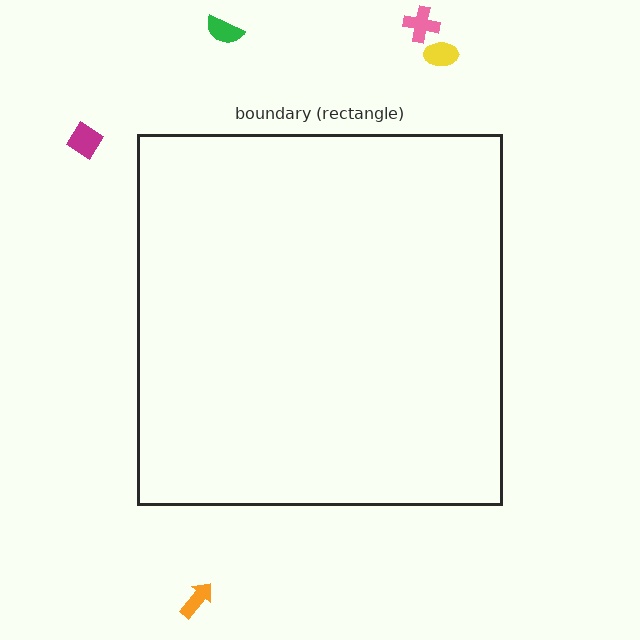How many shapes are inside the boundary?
0 inside, 5 outside.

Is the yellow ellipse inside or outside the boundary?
Outside.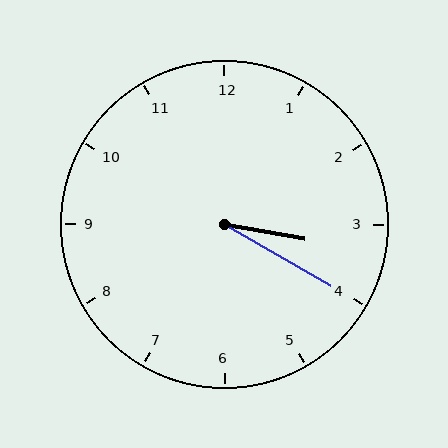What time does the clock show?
3:20.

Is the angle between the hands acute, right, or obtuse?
It is acute.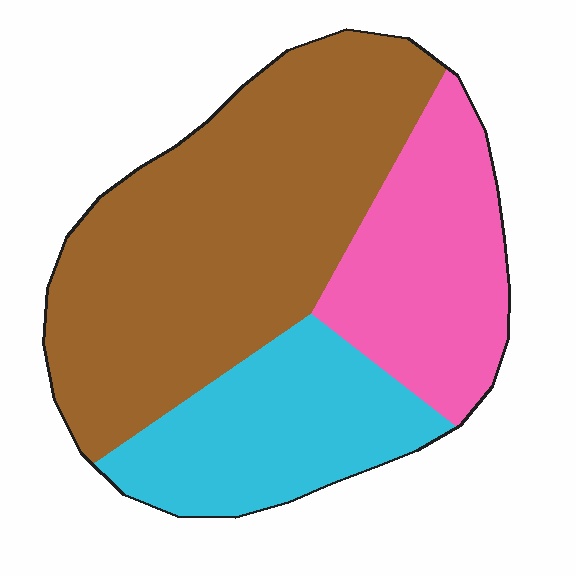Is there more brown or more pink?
Brown.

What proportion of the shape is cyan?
Cyan takes up about one quarter (1/4) of the shape.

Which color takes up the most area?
Brown, at roughly 55%.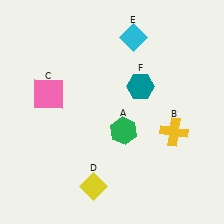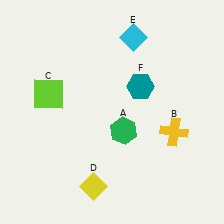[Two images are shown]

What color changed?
The square (C) changed from pink in Image 1 to lime in Image 2.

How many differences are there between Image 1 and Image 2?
There is 1 difference between the two images.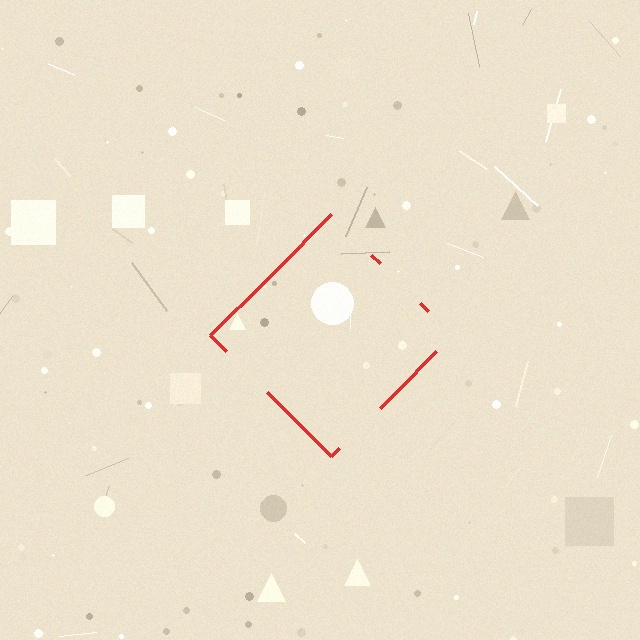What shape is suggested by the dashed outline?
The dashed outline suggests a diamond.